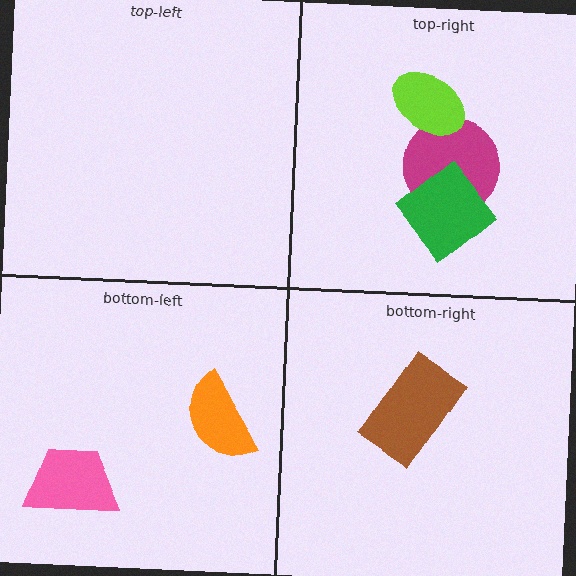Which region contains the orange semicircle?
The bottom-left region.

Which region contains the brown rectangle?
The bottom-right region.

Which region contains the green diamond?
The top-right region.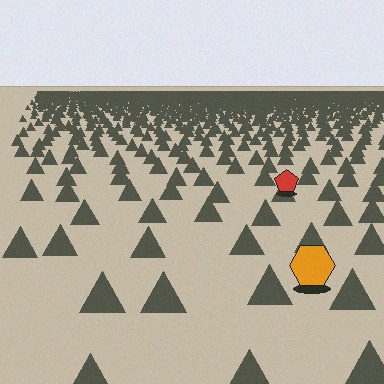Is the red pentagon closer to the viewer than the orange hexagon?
No. The orange hexagon is closer — you can tell from the texture gradient: the ground texture is coarser near it.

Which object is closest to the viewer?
The orange hexagon is closest. The texture marks near it are larger and more spread out.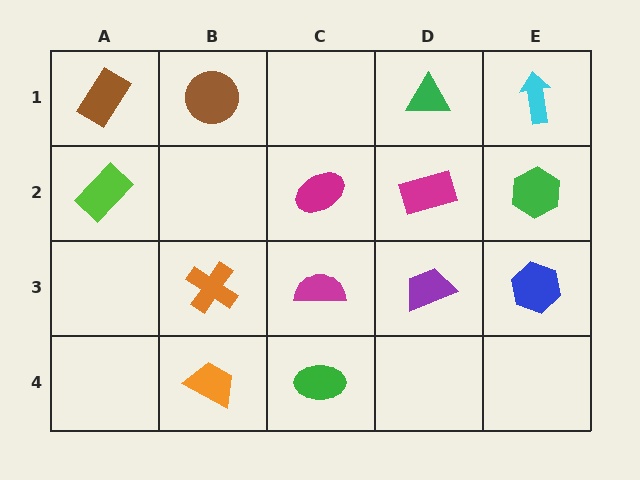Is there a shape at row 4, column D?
No, that cell is empty.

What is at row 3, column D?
A purple trapezoid.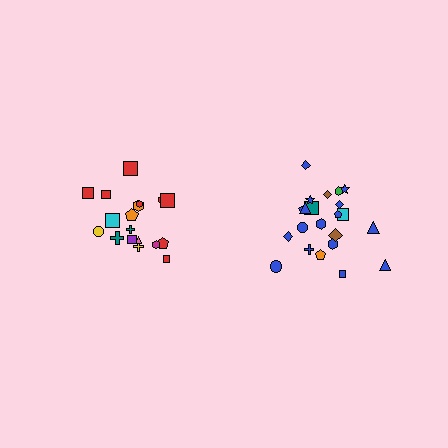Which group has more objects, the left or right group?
The right group.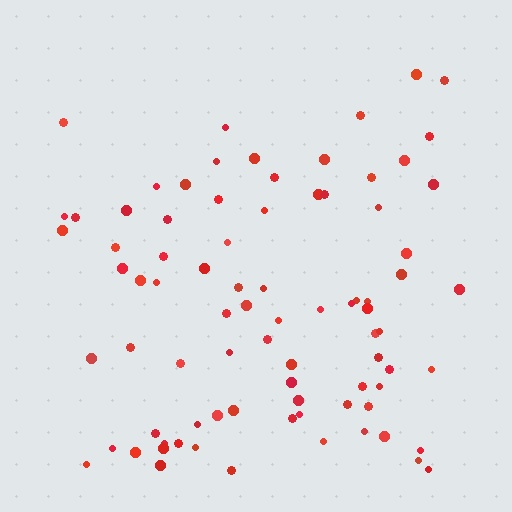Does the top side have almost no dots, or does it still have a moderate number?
Still a moderate number, just noticeably fewer than the bottom.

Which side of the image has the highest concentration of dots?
The bottom.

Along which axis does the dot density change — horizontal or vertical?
Vertical.